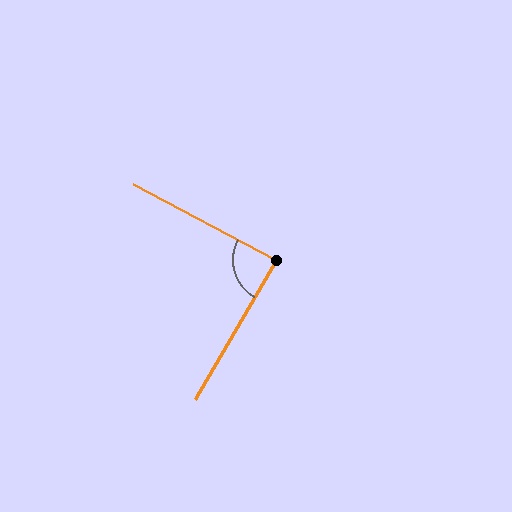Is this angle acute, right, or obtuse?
It is approximately a right angle.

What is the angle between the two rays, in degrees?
Approximately 88 degrees.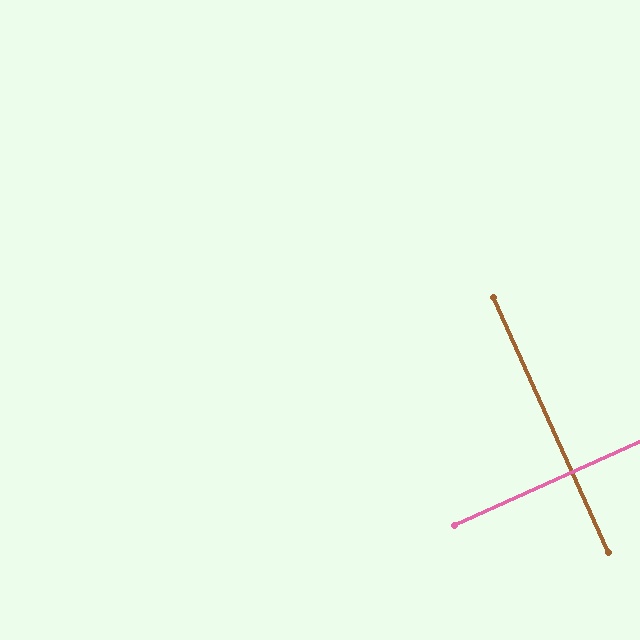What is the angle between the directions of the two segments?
Approximately 90 degrees.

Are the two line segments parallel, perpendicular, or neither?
Perpendicular — they meet at approximately 90°.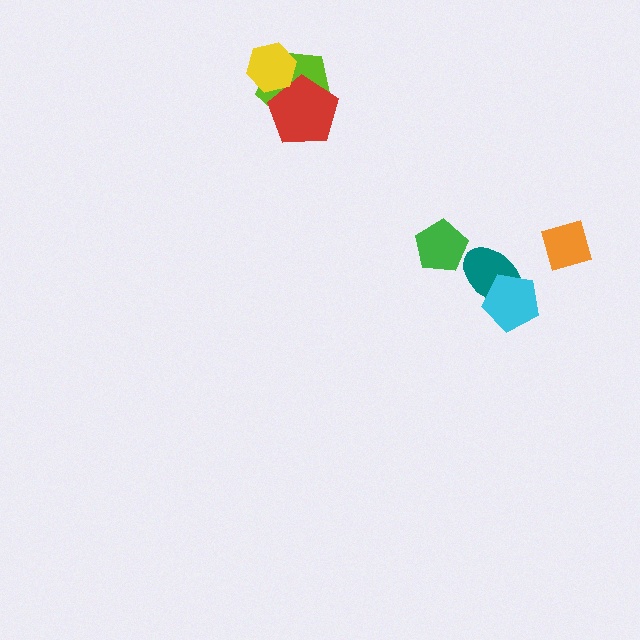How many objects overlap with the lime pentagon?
2 objects overlap with the lime pentagon.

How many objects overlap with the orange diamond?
0 objects overlap with the orange diamond.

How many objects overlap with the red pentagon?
2 objects overlap with the red pentagon.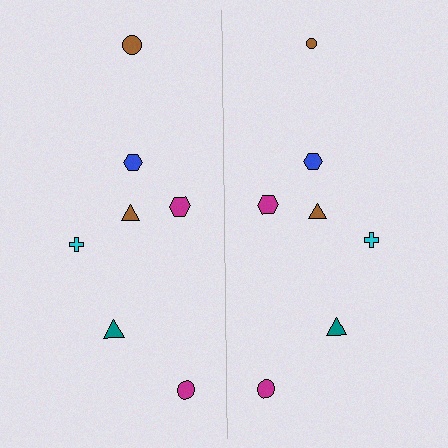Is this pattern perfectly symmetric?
No, the pattern is not perfectly symmetric. The brown circle on the right side has a different size than its mirror counterpart.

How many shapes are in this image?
There are 14 shapes in this image.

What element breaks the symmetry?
The brown circle on the right side has a different size than its mirror counterpart.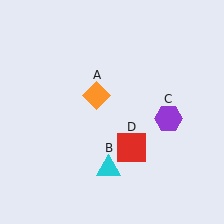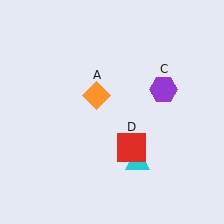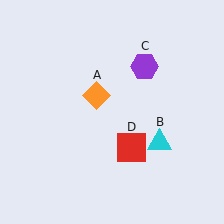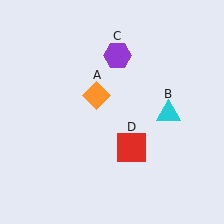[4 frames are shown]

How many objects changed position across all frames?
2 objects changed position: cyan triangle (object B), purple hexagon (object C).